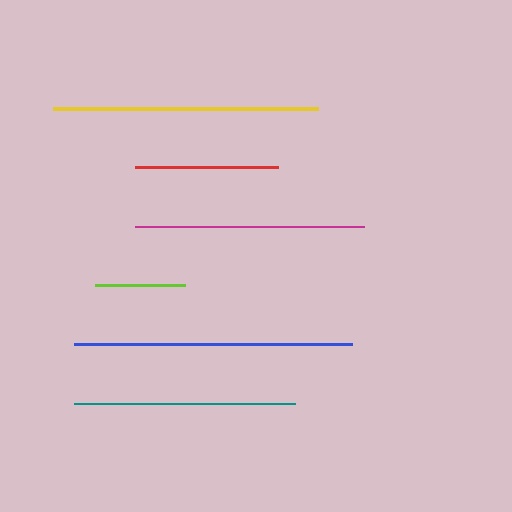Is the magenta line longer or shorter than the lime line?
The magenta line is longer than the lime line.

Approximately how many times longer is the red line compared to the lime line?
The red line is approximately 1.6 times the length of the lime line.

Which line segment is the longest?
The blue line is the longest at approximately 278 pixels.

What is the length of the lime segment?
The lime segment is approximately 89 pixels long.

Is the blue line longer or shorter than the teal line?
The blue line is longer than the teal line.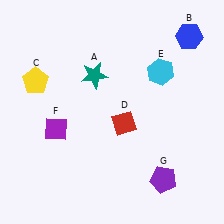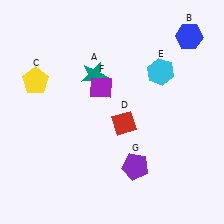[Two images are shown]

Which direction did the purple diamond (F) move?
The purple diamond (F) moved right.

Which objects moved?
The objects that moved are: the purple diamond (F), the purple pentagon (G).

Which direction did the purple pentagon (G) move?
The purple pentagon (G) moved left.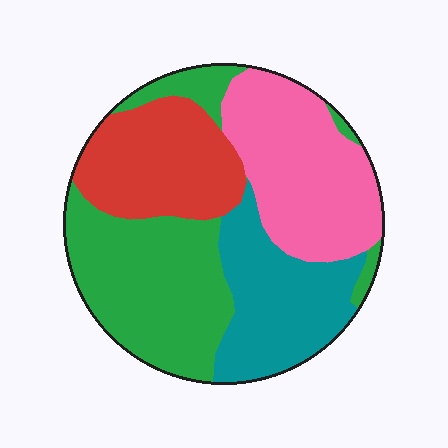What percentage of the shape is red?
Red covers 20% of the shape.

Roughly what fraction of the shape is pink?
Pink takes up about one quarter (1/4) of the shape.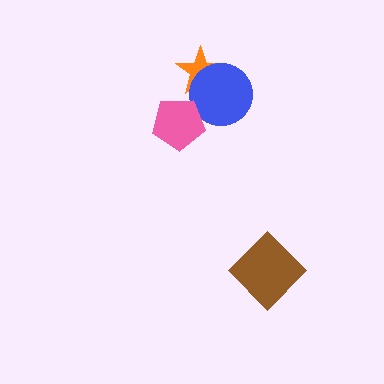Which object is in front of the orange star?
The blue circle is in front of the orange star.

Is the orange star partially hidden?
Yes, it is partially covered by another shape.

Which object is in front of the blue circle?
The pink pentagon is in front of the blue circle.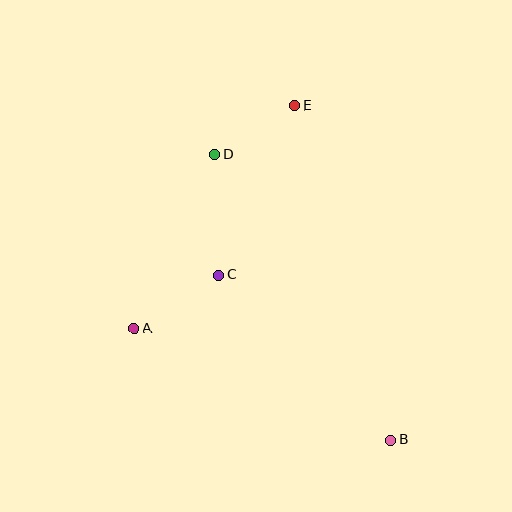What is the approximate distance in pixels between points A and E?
The distance between A and E is approximately 275 pixels.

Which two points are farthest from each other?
Points B and E are farthest from each other.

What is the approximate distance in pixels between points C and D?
The distance between C and D is approximately 121 pixels.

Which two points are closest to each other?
Points D and E are closest to each other.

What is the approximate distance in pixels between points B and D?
The distance between B and D is approximately 335 pixels.